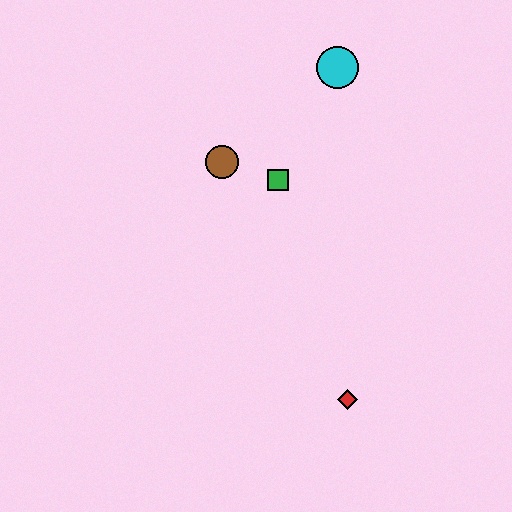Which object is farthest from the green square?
The red diamond is farthest from the green square.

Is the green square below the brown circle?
Yes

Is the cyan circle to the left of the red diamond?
Yes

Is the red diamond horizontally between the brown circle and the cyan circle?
No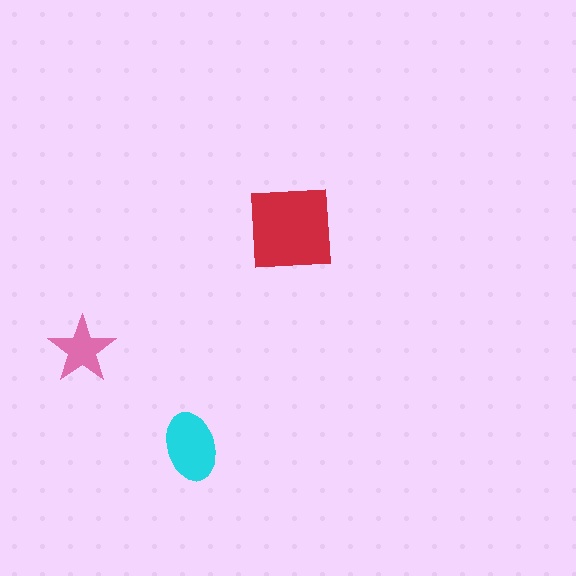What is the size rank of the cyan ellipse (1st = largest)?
2nd.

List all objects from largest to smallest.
The red square, the cyan ellipse, the pink star.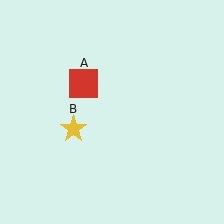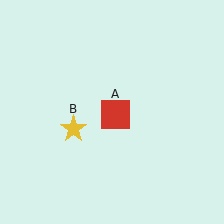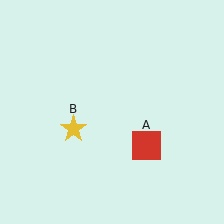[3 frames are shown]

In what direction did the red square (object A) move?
The red square (object A) moved down and to the right.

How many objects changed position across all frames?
1 object changed position: red square (object A).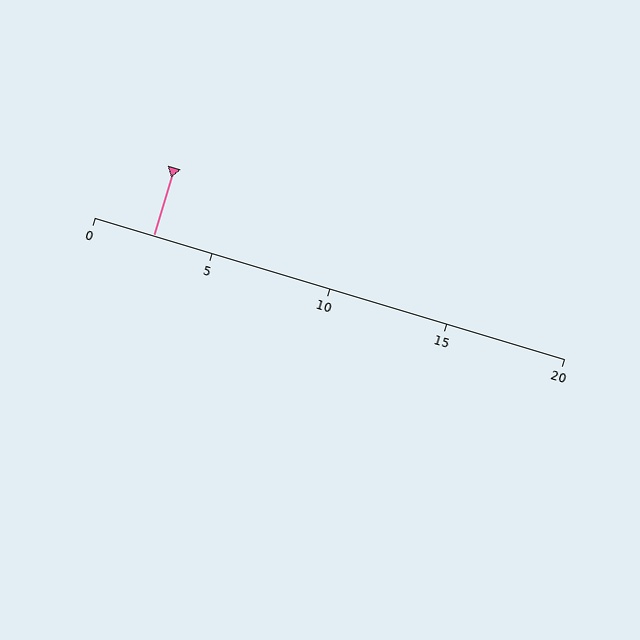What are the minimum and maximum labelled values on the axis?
The axis runs from 0 to 20.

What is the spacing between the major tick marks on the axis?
The major ticks are spaced 5 apart.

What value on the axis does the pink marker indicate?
The marker indicates approximately 2.5.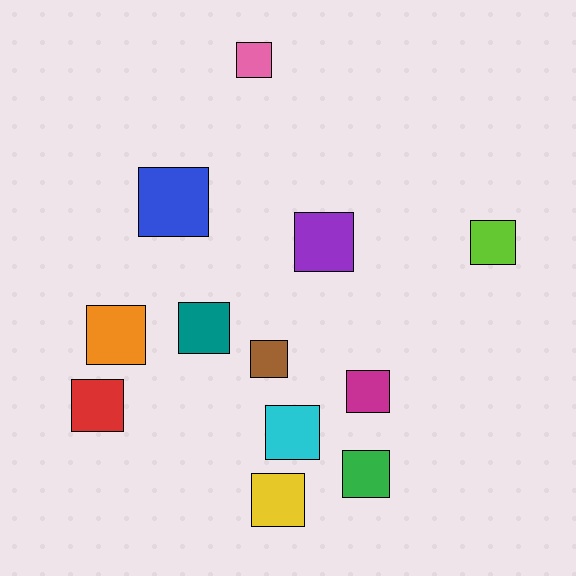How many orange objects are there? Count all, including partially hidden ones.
There is 1 orange object.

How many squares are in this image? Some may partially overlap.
There are 12 squares.